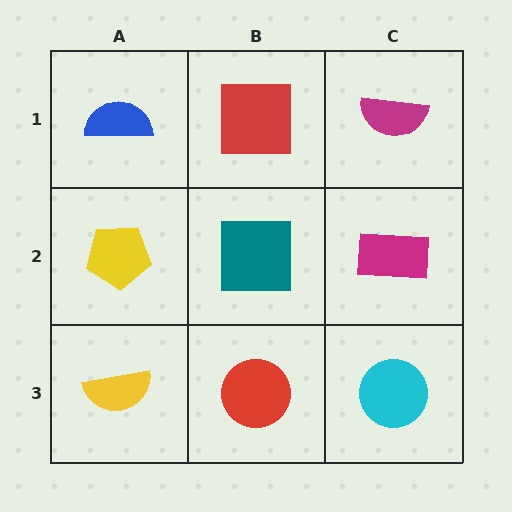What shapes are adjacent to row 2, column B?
A red square (row 1, column B), a red circle (row 3, column B), a yellow pentagon (row 2, column A), a magenta rectangle (row 2, column C).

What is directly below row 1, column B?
A teal square.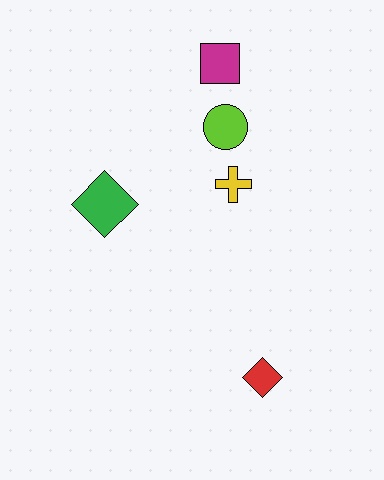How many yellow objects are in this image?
There is 1 yellow object.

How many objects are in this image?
There are 5 objects.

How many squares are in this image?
There is 1 square.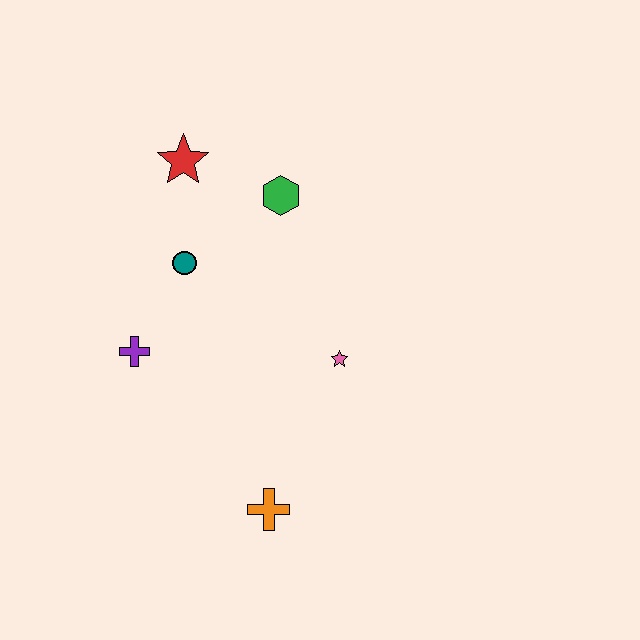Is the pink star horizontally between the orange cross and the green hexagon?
No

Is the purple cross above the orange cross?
Yes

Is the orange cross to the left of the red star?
No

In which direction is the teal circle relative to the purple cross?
The teal circle is above the purple cross.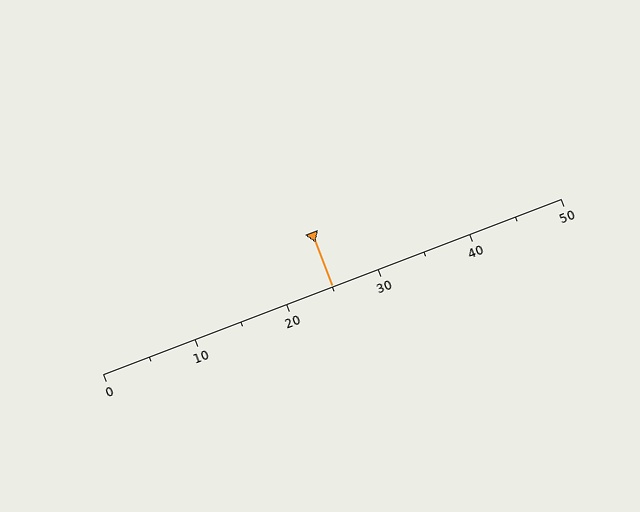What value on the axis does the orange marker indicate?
The marker indicates approximately 25.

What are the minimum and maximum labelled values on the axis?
The axis runs from 0 to 50.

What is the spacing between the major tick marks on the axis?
The major ticks are spaced 10 apart.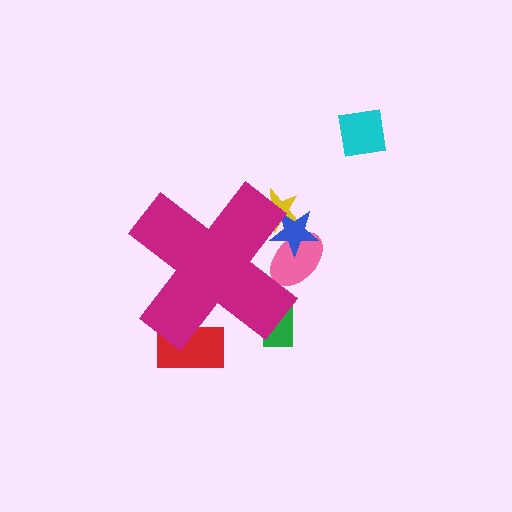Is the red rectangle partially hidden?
Yes, the red rectangle is partially hidden behind the magenta cross.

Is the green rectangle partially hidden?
Yes, the green rectangle is partially hidden behind the magenta cross.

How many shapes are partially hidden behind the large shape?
5 shapes are partially hidden.